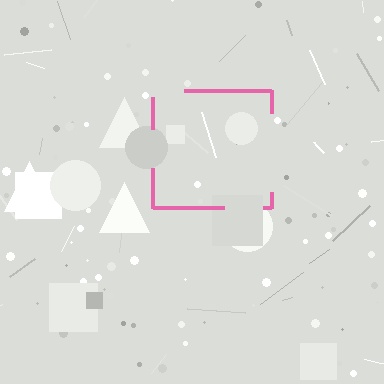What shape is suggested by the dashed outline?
The dashed outline suggests a square.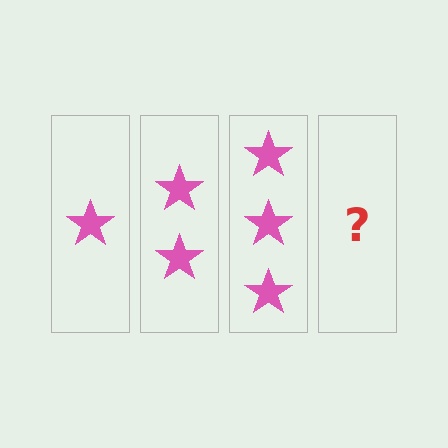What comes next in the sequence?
The next element should be 4 stars.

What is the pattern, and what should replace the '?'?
The pattern is that each step adds one more star. The '?' should be 4 stars.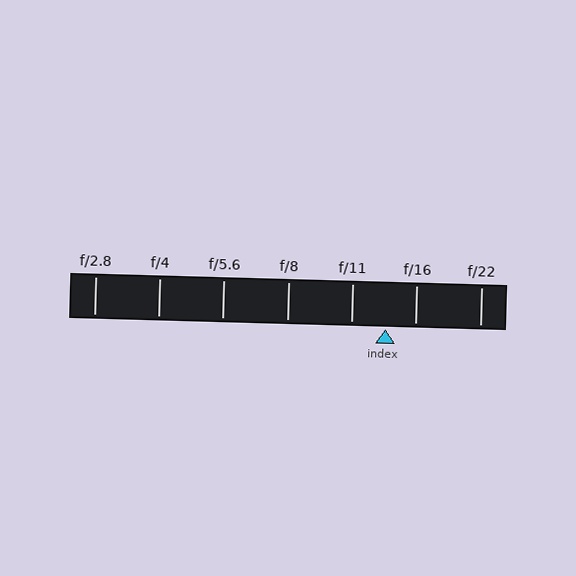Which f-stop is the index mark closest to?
The index mark is closest to f/16.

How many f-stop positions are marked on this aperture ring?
There are 7 f-stop positions marked.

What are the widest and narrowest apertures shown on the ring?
The widest aperture shown is f/2.8 and the narrowest is f/22.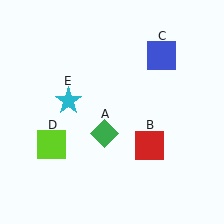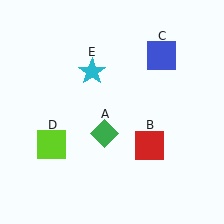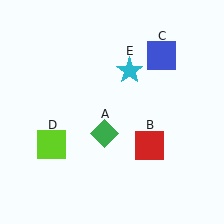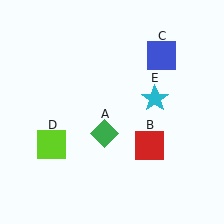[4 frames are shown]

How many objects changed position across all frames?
1 object changed position: cyan star (object E).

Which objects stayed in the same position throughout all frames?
Green diamond (object A) and red square (object B) and blue square (object C) and lime square (object D) remained stationary.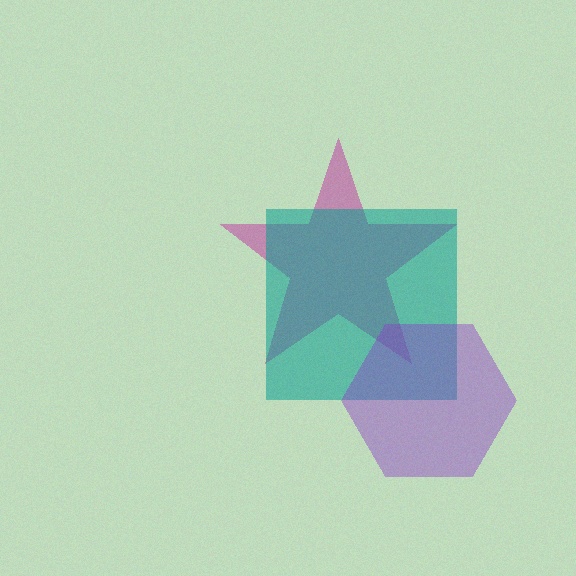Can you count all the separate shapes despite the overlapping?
Yes, there are 3 separate shapes.